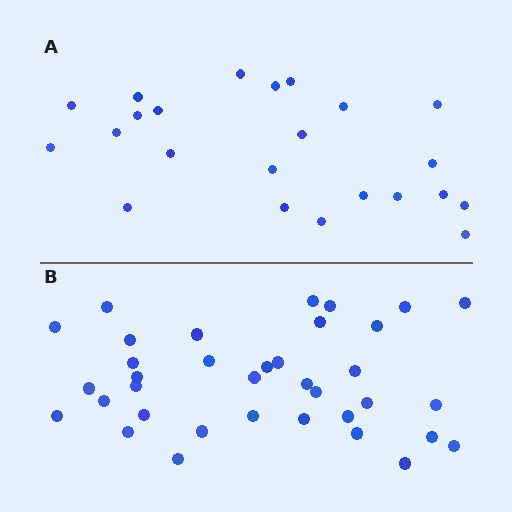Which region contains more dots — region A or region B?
Region B (the bottom region) has more dots.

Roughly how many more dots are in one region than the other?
Region B has approximately 15 more dots than region A.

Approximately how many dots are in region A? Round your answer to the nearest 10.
About 20 dots. (The exact count is 23, which rounds to 20.)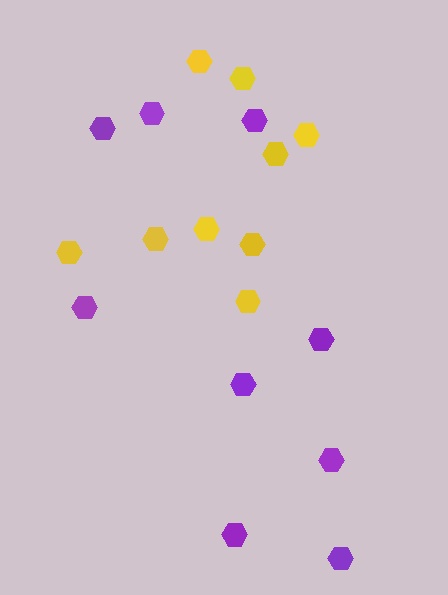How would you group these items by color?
There are 2 groups: one group of yellow hexagons (9) and one group of purple hexagons (9).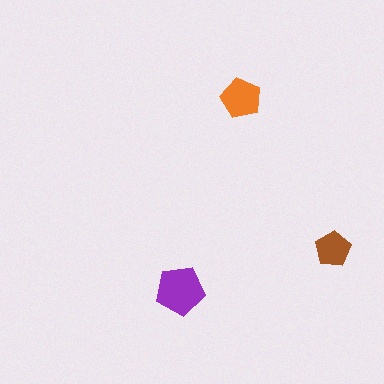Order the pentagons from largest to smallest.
the purple one, the orange one, the brown one.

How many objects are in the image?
There are 3 objects in the image.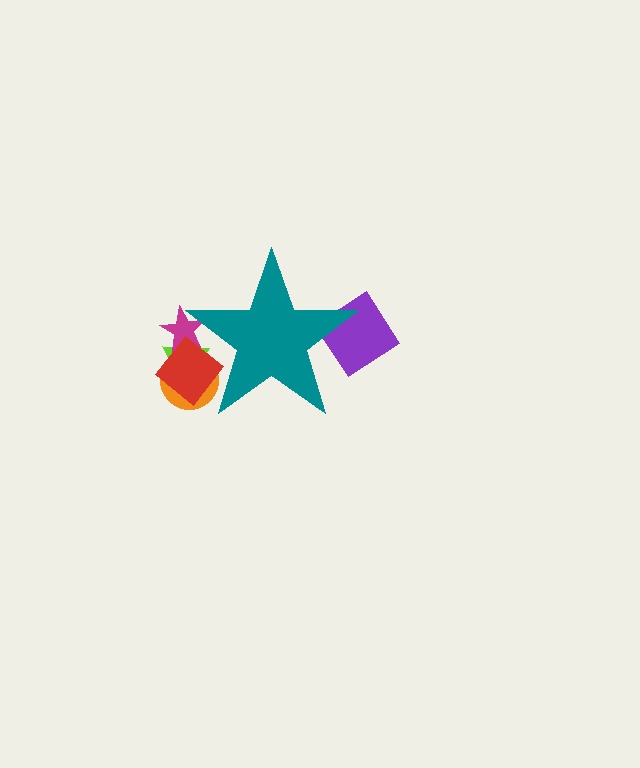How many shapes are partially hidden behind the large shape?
5 shapes are partially hidden.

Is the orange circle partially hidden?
Yes, the orange circle is partially hidden behind the teal star.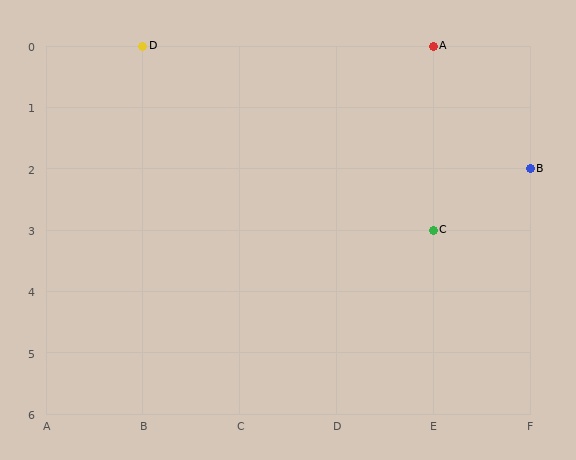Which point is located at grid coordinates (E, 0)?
Point A is at (E, 0).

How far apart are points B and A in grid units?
Points B and A are 1 column and 2 rows apart (about 2.2 grid units diagonally).